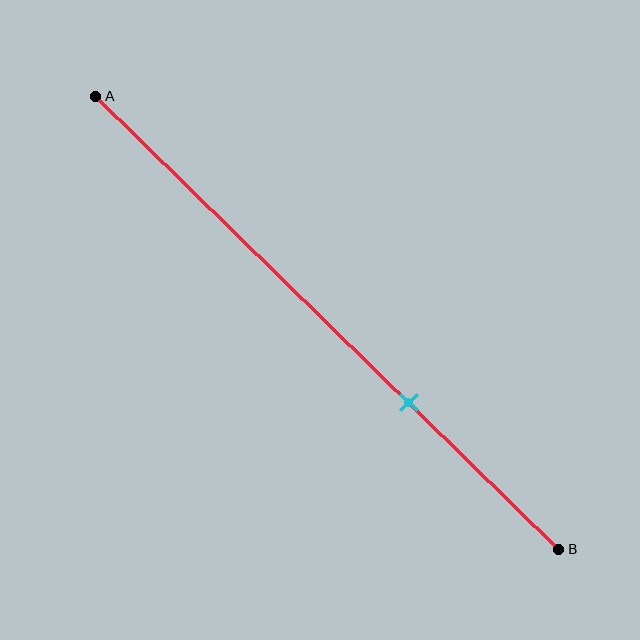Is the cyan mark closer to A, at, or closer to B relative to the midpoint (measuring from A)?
The cyan mark is closer to point B than the midpoint of segment AB.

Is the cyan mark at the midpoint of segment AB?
No, the mark is at about 70% from A, not at the 50% midpoint.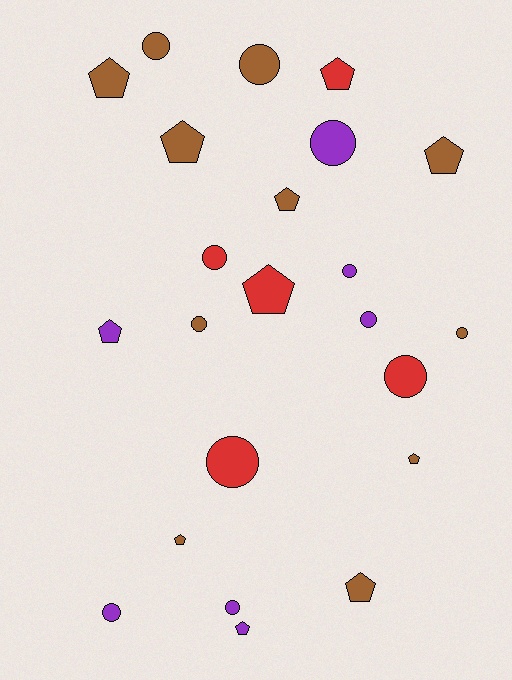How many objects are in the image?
There are 23 objects.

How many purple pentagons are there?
There are 2 purple pentagons.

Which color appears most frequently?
Brown, with 11 objects.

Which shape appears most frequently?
Circle, with 12 objects.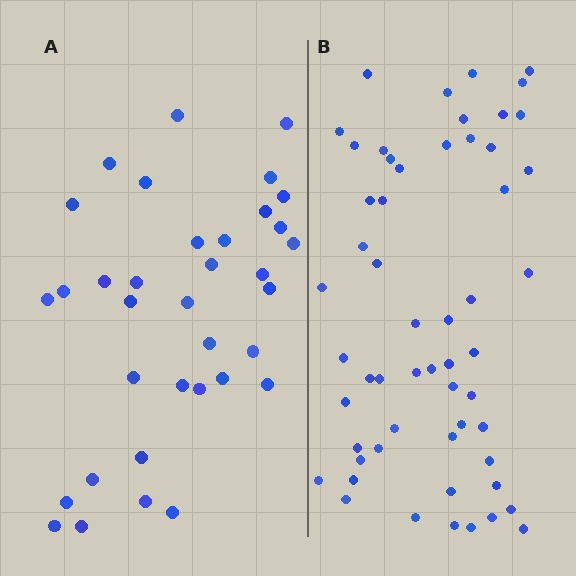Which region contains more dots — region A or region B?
Region B (the right region) has more dots.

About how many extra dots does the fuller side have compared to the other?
Region B has approximately 20 more dots than region A.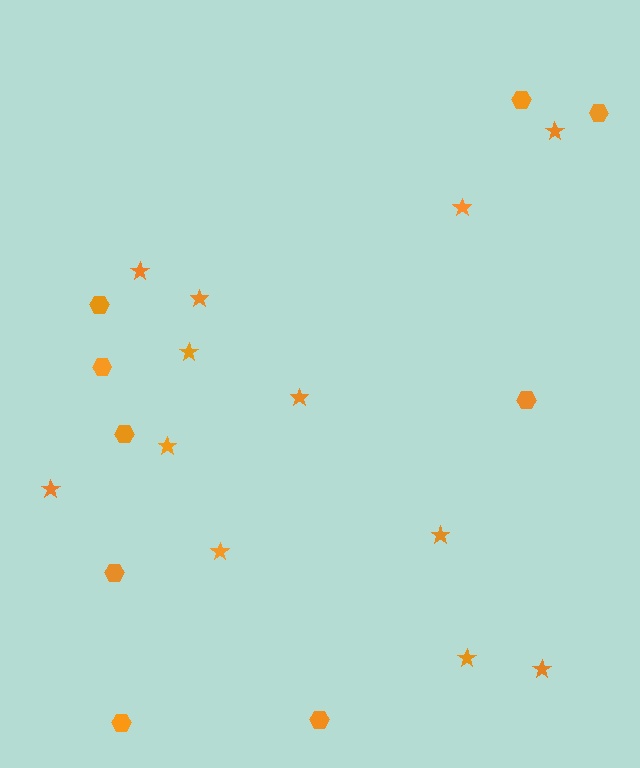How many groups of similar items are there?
There are 2 groups: one group of hexagons (9) and one group of stars (12).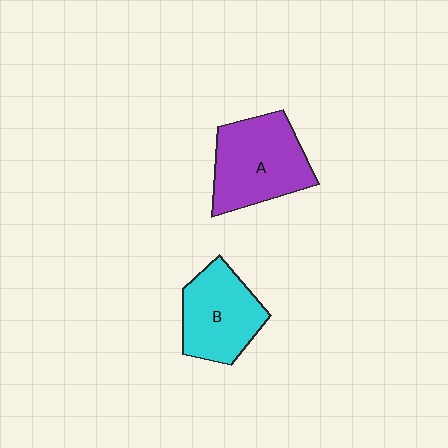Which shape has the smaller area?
Shape B (cyan).